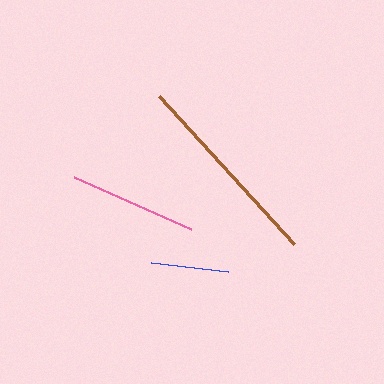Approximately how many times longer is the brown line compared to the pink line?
The brown line is approximately 1.6 times the length of the pink line.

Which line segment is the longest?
The brown line is the longest at approximately 200 pixels.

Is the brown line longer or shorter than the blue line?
The brown line is longer than the blue line.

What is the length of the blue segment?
The blue segment is approximately 78 pixels long.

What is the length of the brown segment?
The brown segment is approximately 200 pixels long.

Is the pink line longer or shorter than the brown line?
The brown line is longer than the pink line.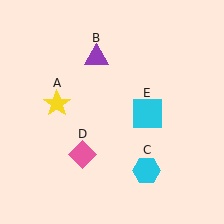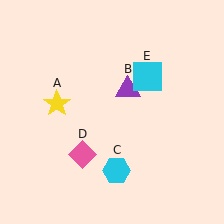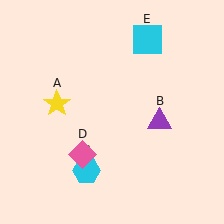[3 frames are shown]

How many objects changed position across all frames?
3 objects changed position: purple triangle (object B), cyan hexagon (object C), cyan square (object E).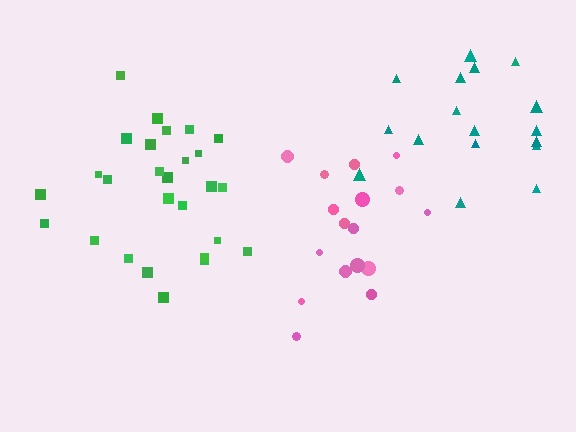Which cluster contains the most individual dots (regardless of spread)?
Green (27).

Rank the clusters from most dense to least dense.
green, pink, teal.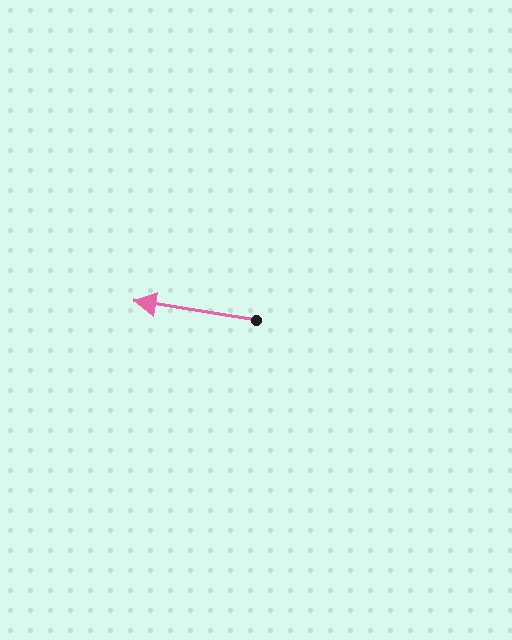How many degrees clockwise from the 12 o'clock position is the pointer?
Approximately 279 degrees.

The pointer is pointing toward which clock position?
Roughly 9 o'clock.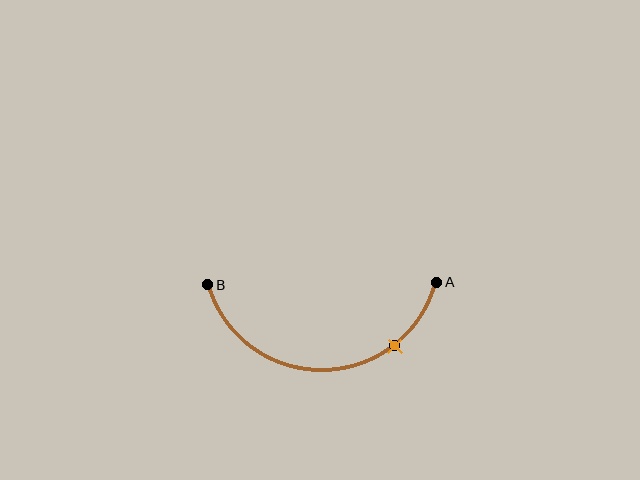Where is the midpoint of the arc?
The arc midpoint is the point on the curve farthest from the straight line joining A and B. It sits below that line.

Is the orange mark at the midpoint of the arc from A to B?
No. The orange mark lies on the arc but is closer to endpoint A. The arc midpoint would be at the point on the curve equidistant along the arc from both A and B.